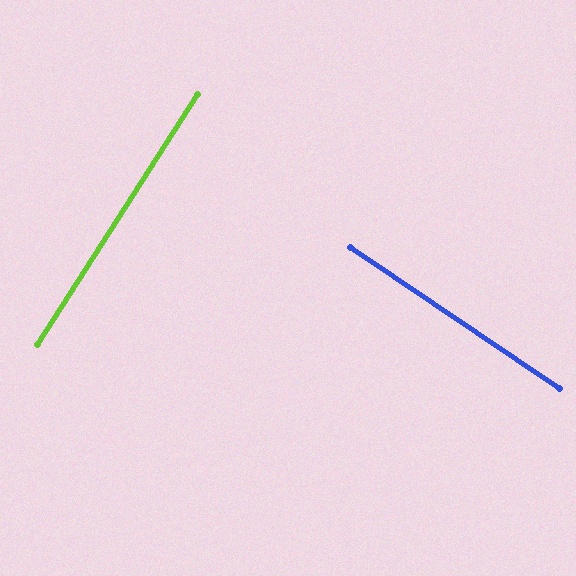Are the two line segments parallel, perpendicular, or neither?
Perpendicular — they meet at approximately 89°.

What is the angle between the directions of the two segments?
Approximately 89 degrees.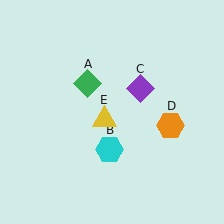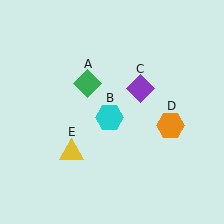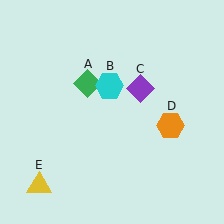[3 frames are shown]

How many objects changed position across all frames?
2 objects changed position: cyan hexagon (object B), yellow triangle (object E).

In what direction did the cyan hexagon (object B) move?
The cyan hexagon (object B) moved up.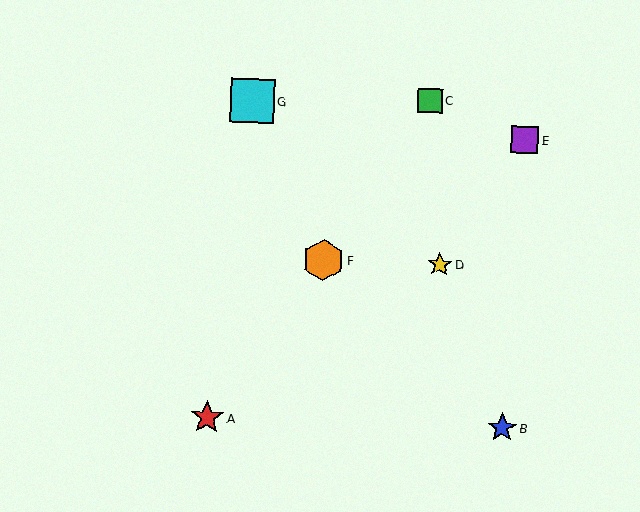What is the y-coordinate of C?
Object C is at y≈100.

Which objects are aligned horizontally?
Objects D, F are aligned horizontally.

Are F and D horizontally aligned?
Yes, both are at y≈260.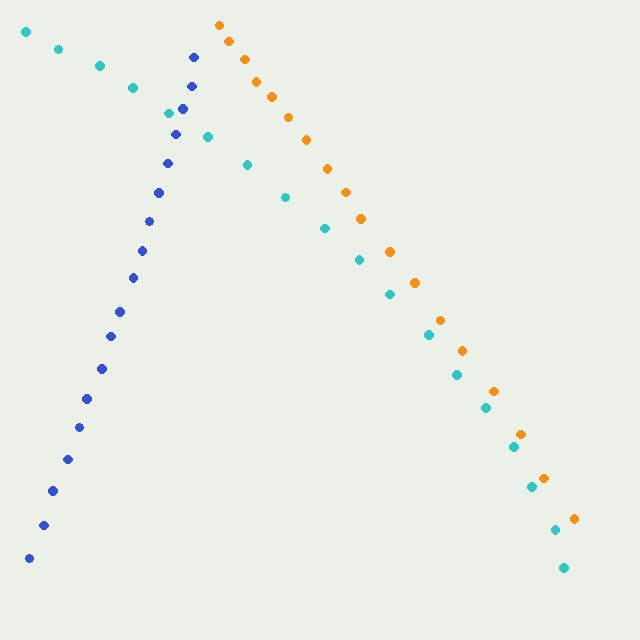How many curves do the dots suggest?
There are 3 distinct paths.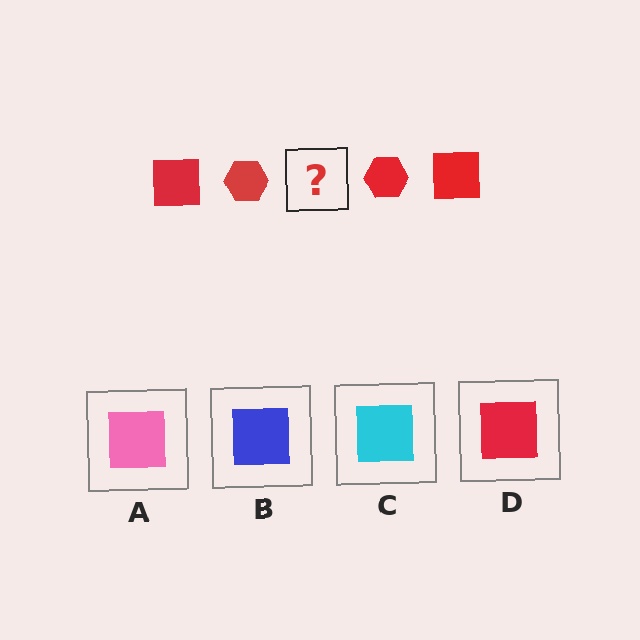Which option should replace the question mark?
Option D.